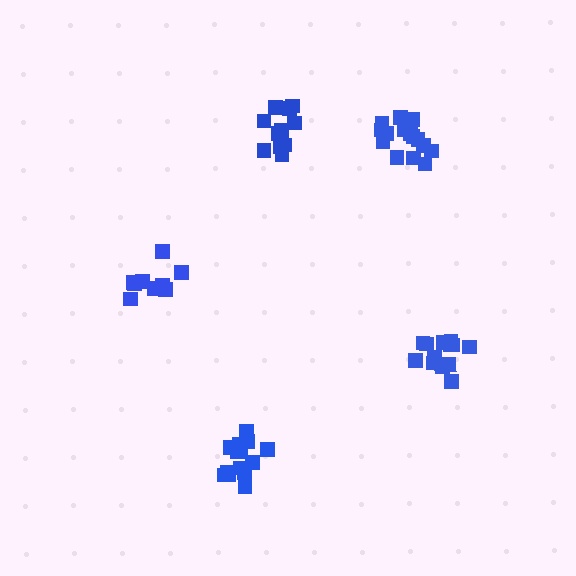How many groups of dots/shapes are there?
There are 5 groups.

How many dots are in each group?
Group 1: 14 dots, Group 2: 13 dots, Group 3: 9 dots, Group 4: 12 dots, Group 5: 15 dots (63 total).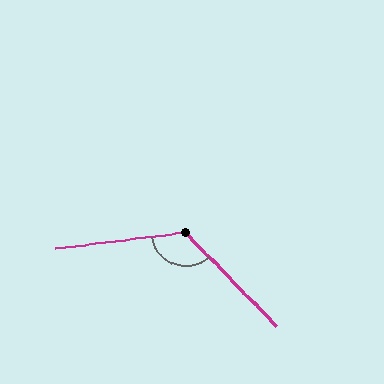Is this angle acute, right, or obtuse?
It is obtuse.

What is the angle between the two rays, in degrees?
Approximately 127 degrees.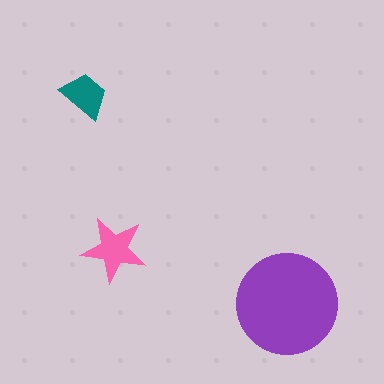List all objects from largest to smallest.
The purple circle, the pink star, the teal trapezoid.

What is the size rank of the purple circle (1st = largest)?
1st.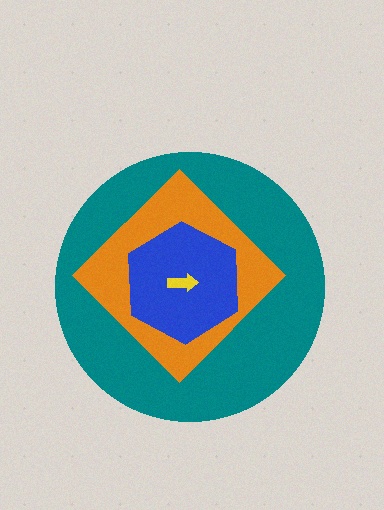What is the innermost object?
The yellow arrow.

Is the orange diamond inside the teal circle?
Yes.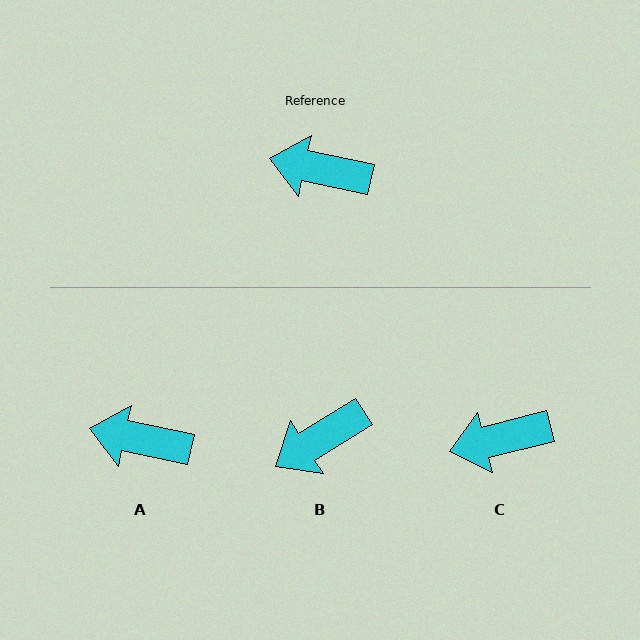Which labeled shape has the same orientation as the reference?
A.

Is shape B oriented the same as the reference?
No, it is off by about 44 degrees.